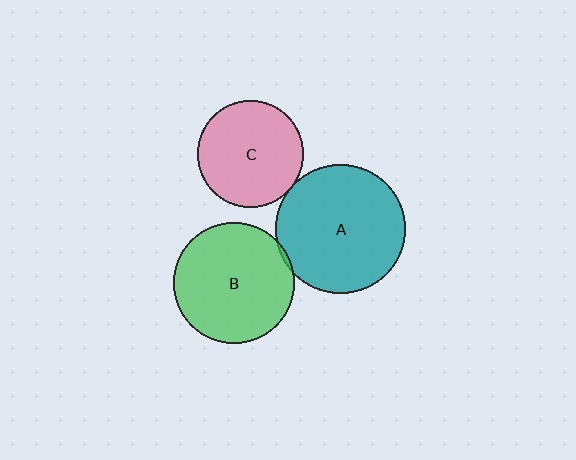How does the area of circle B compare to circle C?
Approximately 1.3 times.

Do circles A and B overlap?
Yes.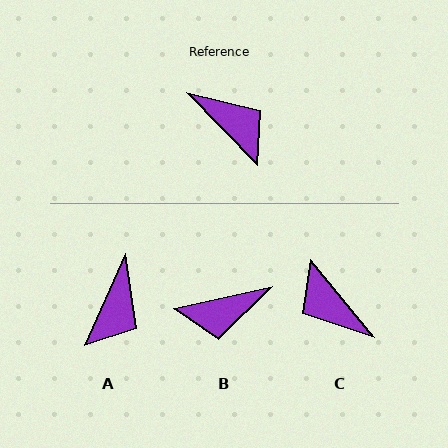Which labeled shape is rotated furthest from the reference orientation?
C, about 175 degrees away.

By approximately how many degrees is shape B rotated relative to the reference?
Approximately 122 degrees clockwise.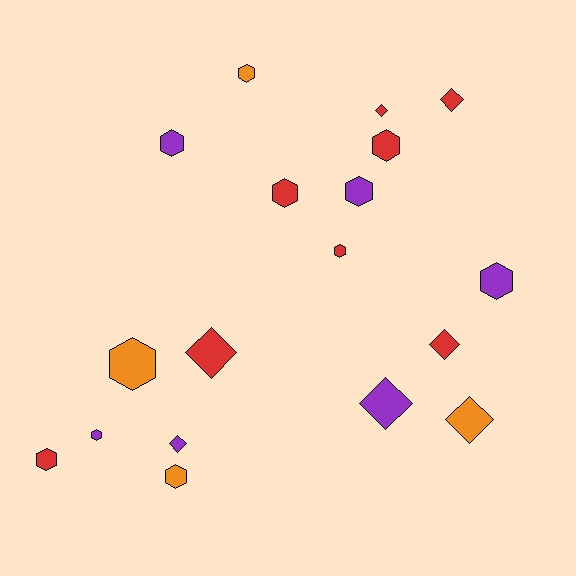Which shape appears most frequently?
Hexagon, with 11 objects.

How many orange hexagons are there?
There are 3 orange hexagons.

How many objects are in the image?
There are 18 objects.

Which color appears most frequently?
Red, with 8 objects.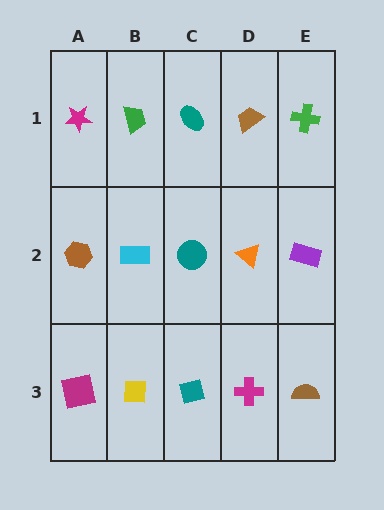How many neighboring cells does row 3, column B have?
3.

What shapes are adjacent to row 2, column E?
A green cross (row 1, column E), a brown semicircle (row 3, column E), an orange triangle (row 2, column D).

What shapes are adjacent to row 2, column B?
A green trapezoid (row 1, column B), a yellow square (row 3, column B), a brown hexagon (row 2, column A), a teal circle (row 2, column C).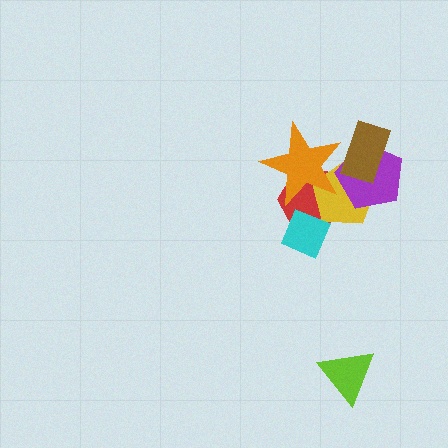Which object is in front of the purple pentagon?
The brown rectangle is in front of the purple pentagon.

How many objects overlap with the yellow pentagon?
5 objects overlap with the yellow pentagon.